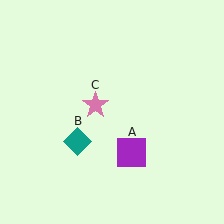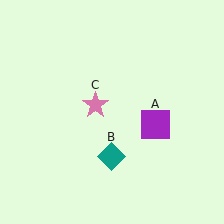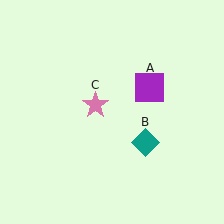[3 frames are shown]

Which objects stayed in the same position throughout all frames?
Pink star (object C) remained stationary.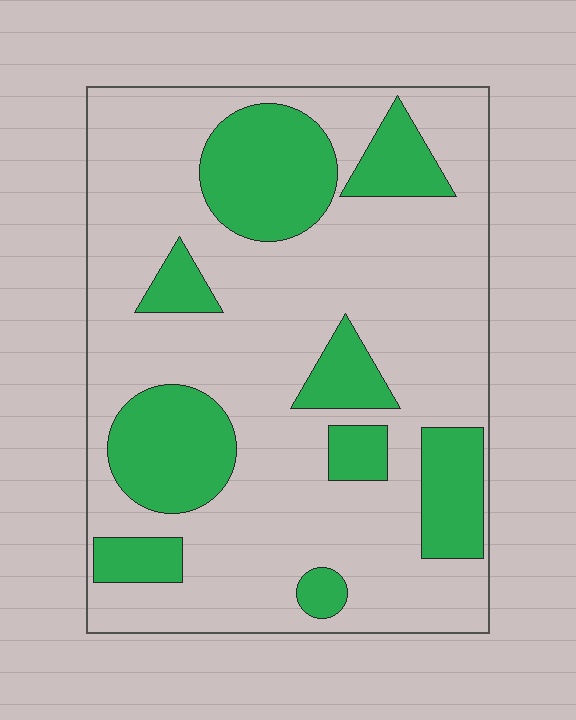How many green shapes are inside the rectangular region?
9.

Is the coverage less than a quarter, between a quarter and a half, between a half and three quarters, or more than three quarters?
Between a quarter and a half.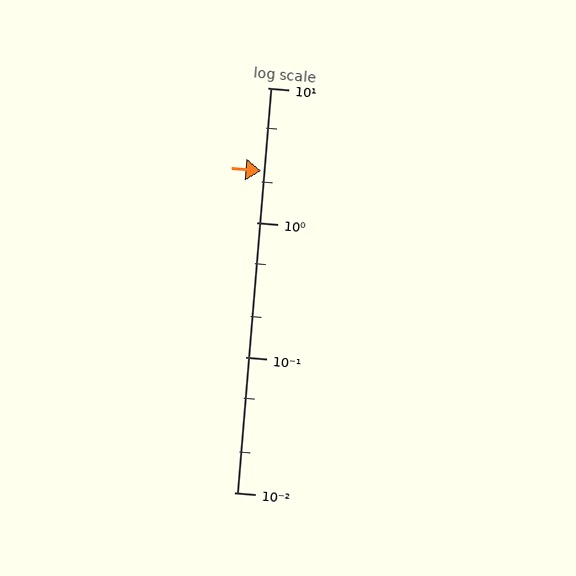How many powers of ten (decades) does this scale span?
The scale spans 3 decades, from 0.01 to 10.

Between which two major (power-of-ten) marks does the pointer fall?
The pointer is between 1 and 10.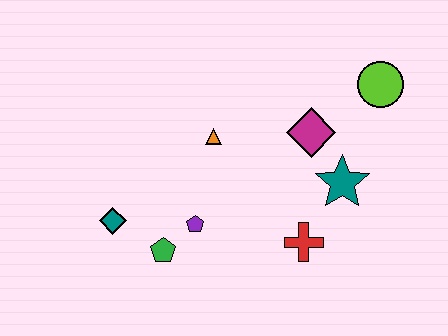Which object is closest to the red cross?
The teal star is closest to the red cross.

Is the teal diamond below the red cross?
No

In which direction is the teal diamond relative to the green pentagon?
The teal diamond is to the left of the green pentagon.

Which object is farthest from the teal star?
The teal diamond is farthest from the teal star.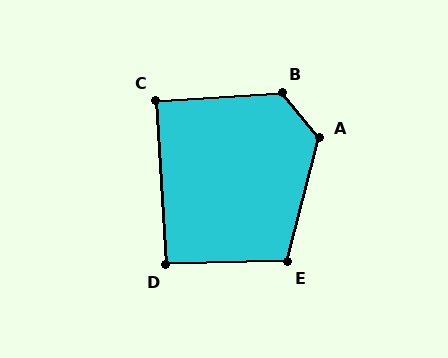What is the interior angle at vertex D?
Approximately 92 degrees (approximately right).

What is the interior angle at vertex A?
Approximately 126 degrees (obtuse).